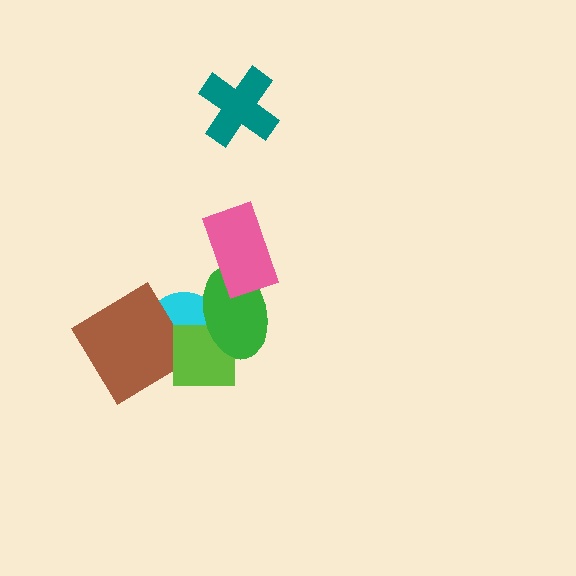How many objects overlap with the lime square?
2 objects overlap with the lime square.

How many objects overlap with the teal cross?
0 objects overlap with the teal cross.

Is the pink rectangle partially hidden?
No, no other shape covers it.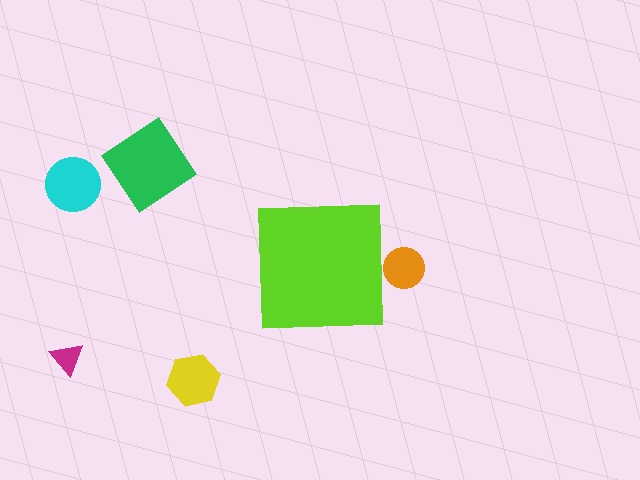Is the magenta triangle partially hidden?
No, the magenta triangle is fully visible.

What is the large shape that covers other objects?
A lime square.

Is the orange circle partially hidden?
Yes, the orange circle is partially hidden behind the lime square.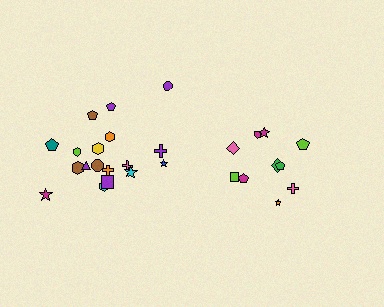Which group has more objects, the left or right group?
The left group.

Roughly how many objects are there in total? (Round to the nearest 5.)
Roughly 30 objects in total.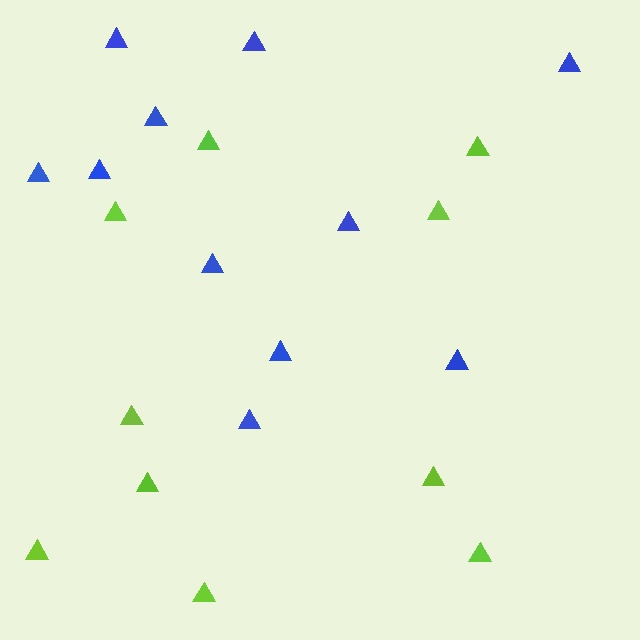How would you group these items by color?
There are 2 groups: one group of lime triangles (10) and one group of blue triangles (11).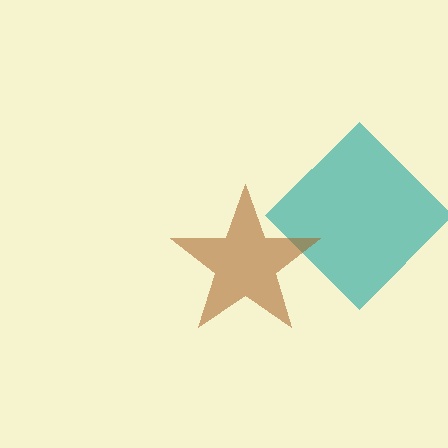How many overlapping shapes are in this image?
There are 2 overlapping shapes in the image.